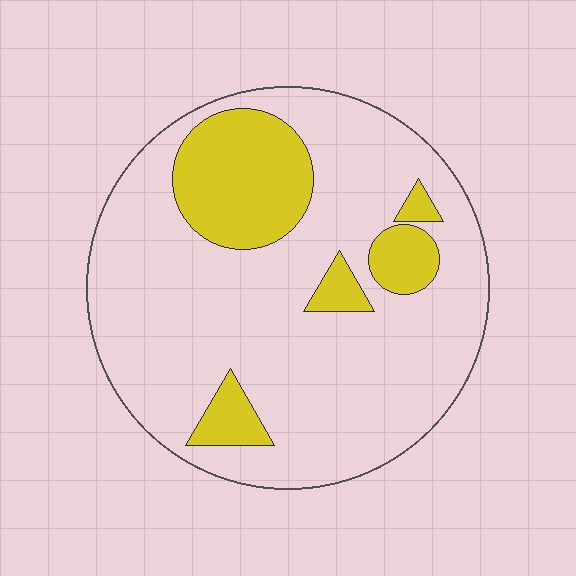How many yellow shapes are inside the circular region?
5.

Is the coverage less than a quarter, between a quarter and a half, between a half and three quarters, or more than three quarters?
Less than a quarter.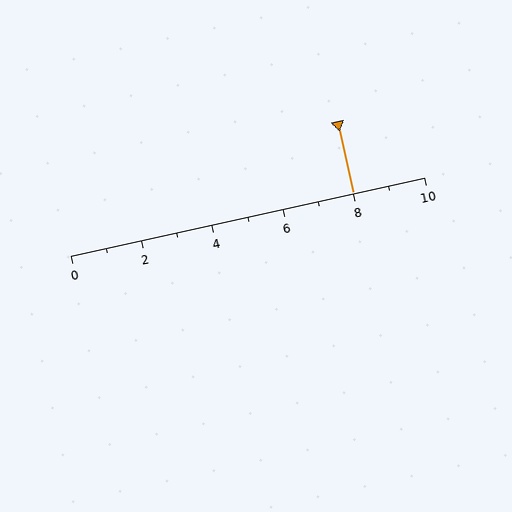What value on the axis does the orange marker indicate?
The marker indicates approximately 8.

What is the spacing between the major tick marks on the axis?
The major ticks are spaced 2 apart.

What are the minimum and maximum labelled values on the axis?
The axis runs from 0 to 10.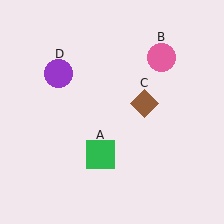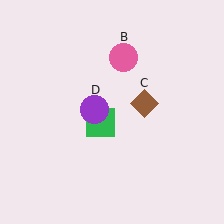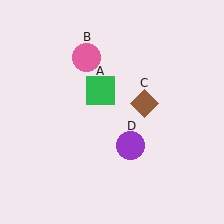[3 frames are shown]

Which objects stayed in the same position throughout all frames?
Brown diamond (object C) remained stationary.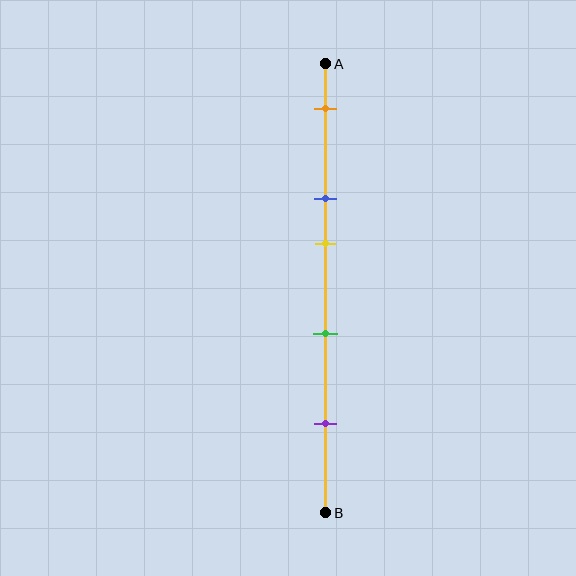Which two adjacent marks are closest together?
The blue and yellow marks are the closest adjacent pair.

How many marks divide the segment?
There are 5 marks dividing the segment.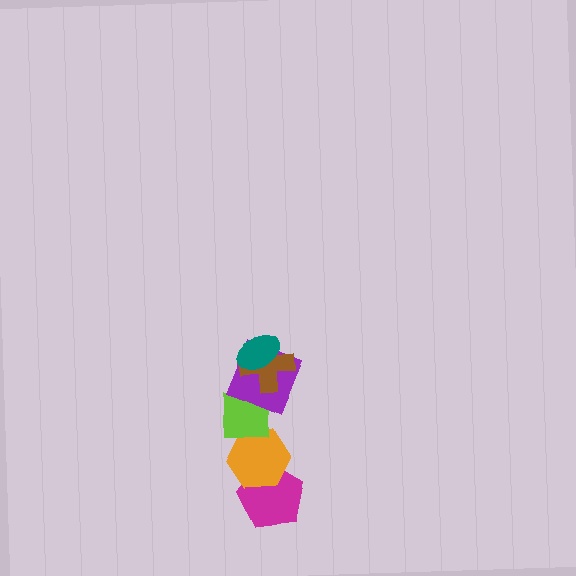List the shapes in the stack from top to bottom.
From top to bottom: the teal ellipse, the brown cross, the purple square, the lime square, the orange hexagon, the magenta pentagon.